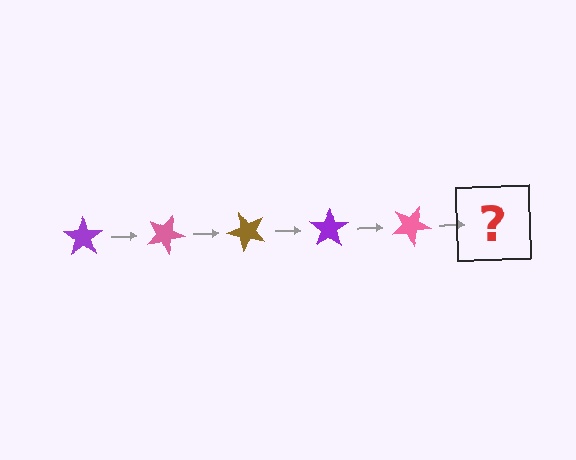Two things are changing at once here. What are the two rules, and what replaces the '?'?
The two rules are that it rotates 25 degrees each step and the color cycles through purple, pink, and brown. The '?' should be a brown star, rotated 125 degrees from the start.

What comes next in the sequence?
The next element should be a brown star, rotated 125 degrees from the start.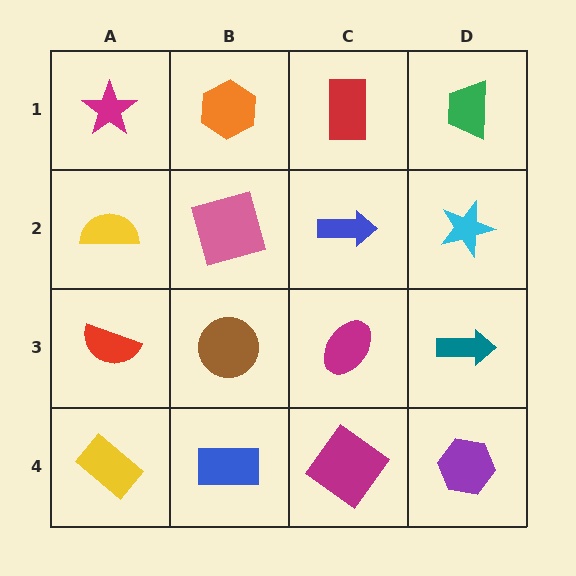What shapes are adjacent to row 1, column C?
A blue arrow (row 2, column C), an orange hexagon (row 1, column B), a green trapezoid (row 1, column D).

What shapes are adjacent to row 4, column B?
A brown circle (row 3, column B), a yellow rectangle (row 4, column A), a magenta diamond (row 4, column C).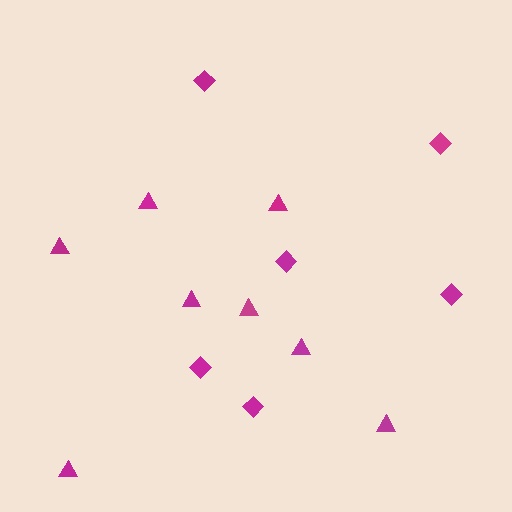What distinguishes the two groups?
There are 2 groups: one group of diamonds (6) and one group of triangles (8).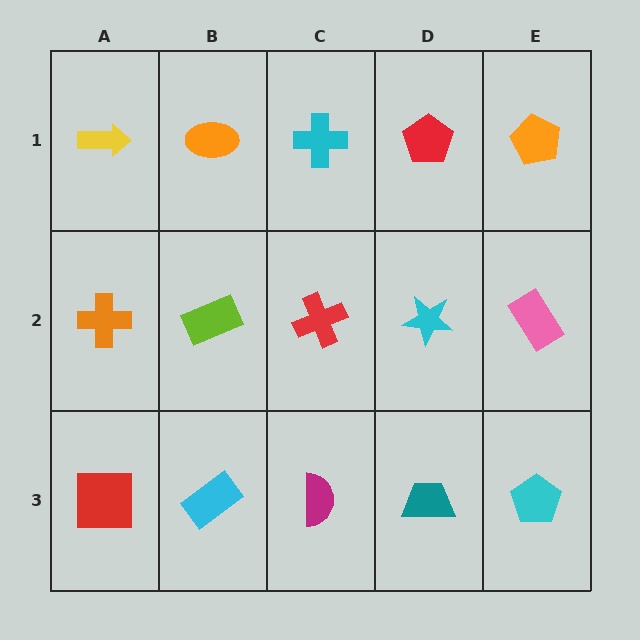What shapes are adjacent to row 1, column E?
A pink rectangle (row 2, column E), a red pentagon (row 1, column D).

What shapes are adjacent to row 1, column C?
A red cross (row 2, column C), an orange ellipse (row 1, column B), a red pentagon (row 1, column D).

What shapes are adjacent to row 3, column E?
A pink rectangle (row 2, column E), a teal trapezoid (row 3, column D).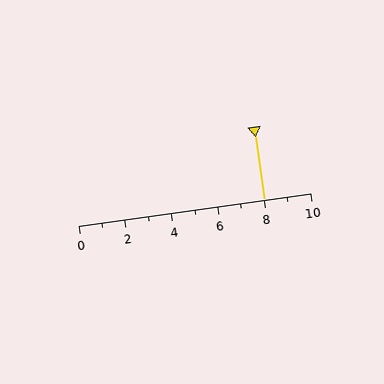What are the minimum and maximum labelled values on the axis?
The axis runs from 0 to 10.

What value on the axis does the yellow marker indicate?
The marker indicates approximately 8.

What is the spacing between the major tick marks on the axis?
The major ticks are spaced 2 apart.